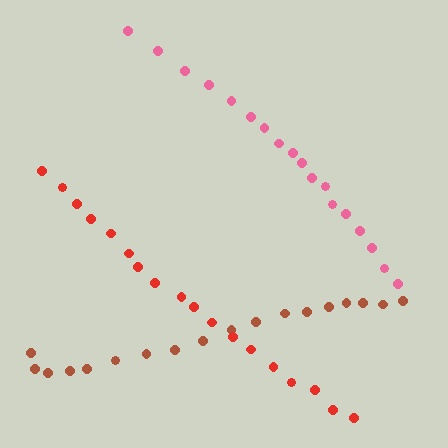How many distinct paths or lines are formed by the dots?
There are 3 distinct paths.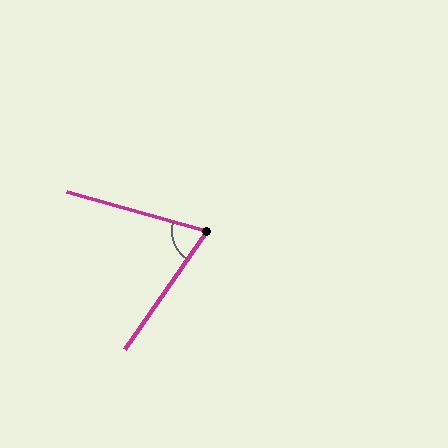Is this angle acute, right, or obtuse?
It is acute.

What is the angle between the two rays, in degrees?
Approximately 71 degrees.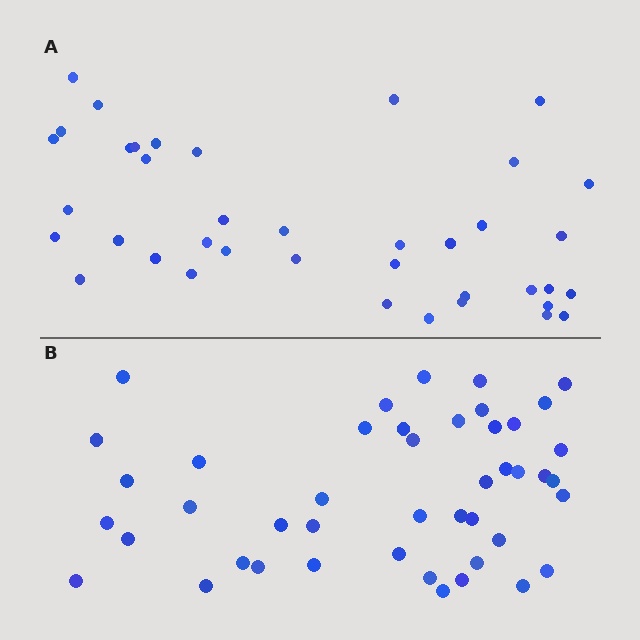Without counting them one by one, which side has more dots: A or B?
Region B (the bottom region) has more dots.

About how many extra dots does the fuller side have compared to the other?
Region B has about 6 more dots than region A.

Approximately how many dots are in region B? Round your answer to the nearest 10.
About 40 dots. (The exact count is 45, which rounds to 40.)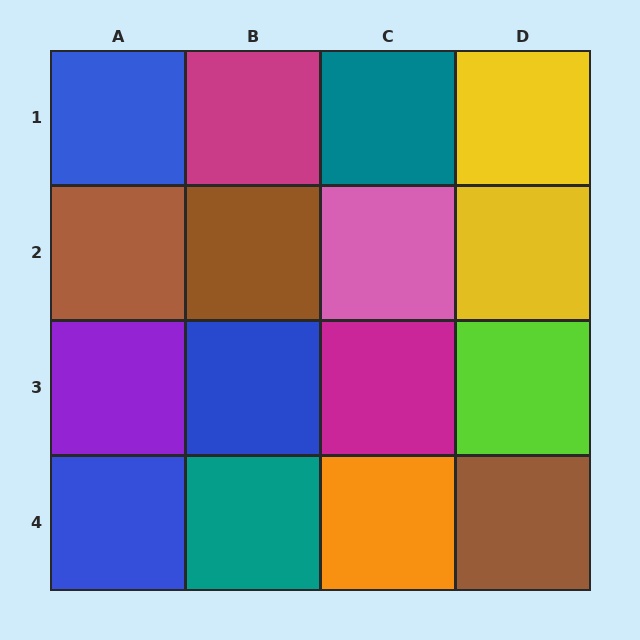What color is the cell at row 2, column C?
Pink.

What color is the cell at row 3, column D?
Lime.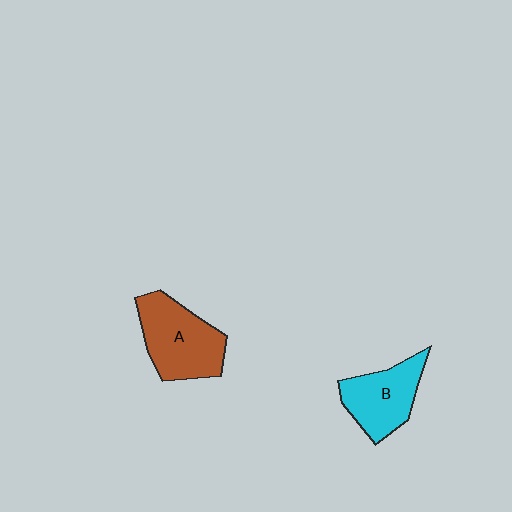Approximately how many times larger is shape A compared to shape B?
Approximately 1.2 times.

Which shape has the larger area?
Shape A (brown).